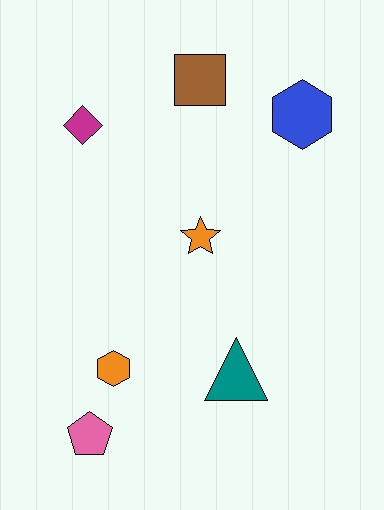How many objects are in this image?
There are 7 objects.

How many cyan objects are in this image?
There are no cyan objects.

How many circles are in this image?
There are no circles.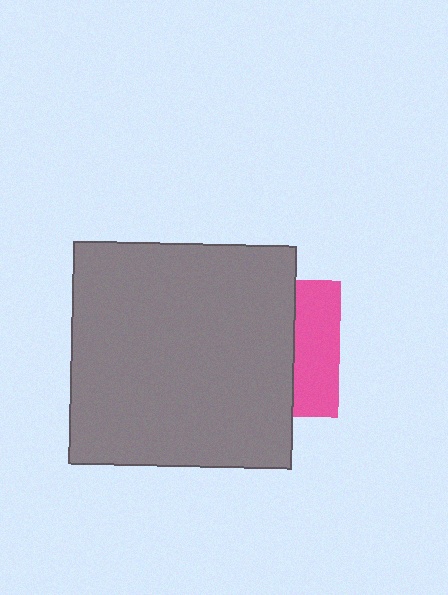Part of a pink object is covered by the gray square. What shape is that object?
It is a square.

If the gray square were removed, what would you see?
You would see the complete pink square.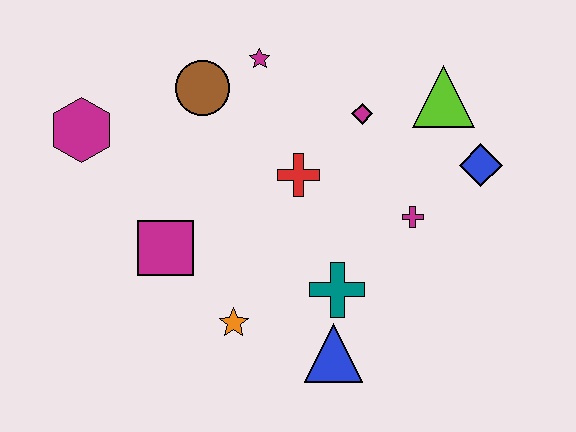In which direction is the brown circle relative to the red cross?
The brown circle is to the left of the red cross.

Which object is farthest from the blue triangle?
The magenta hexagon is farthest from the blue triangle.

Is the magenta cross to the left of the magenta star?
No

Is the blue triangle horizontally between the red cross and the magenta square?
No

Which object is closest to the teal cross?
The blue triangle is closest to the teal cross.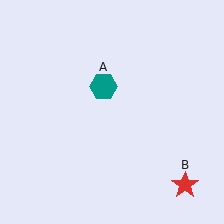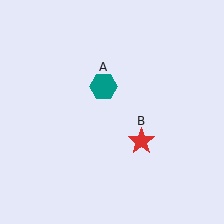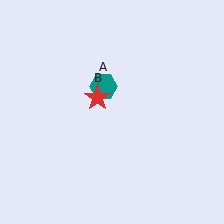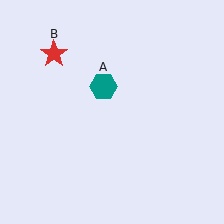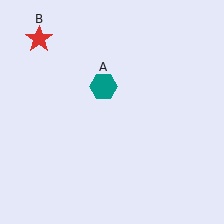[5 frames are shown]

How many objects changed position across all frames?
1 object changed position: red star (object B).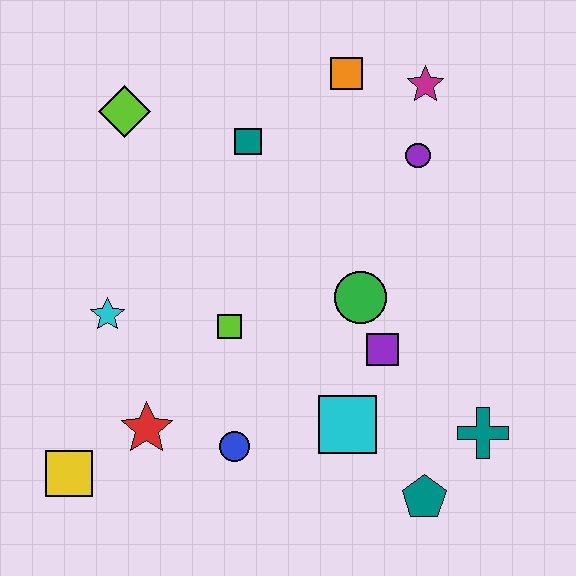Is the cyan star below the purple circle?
Yes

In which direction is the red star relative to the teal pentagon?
The red star is to the left of the teal pentagon.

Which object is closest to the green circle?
The purple square is closest to the green circle.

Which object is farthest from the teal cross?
The lime diamond is farthest from the teal cross.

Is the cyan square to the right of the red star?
Yes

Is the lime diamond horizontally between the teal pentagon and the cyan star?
Yes